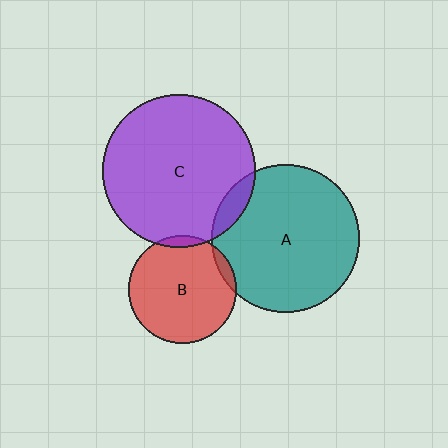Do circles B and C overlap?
Yes.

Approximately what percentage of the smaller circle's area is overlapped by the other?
Approximately 5%.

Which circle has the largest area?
Circle C (purple).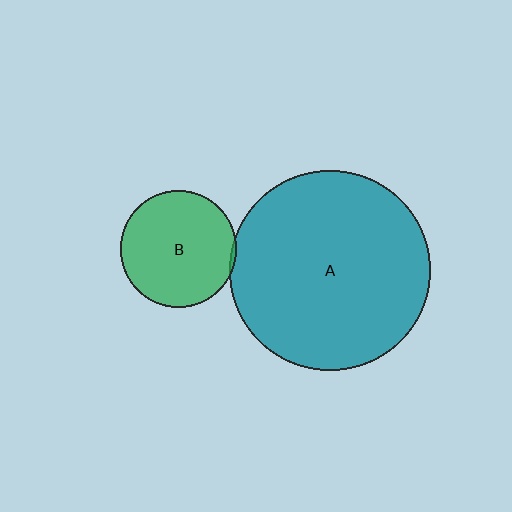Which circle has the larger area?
Circle A (teal).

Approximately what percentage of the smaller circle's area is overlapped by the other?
Approximately 5%.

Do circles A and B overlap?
Yes.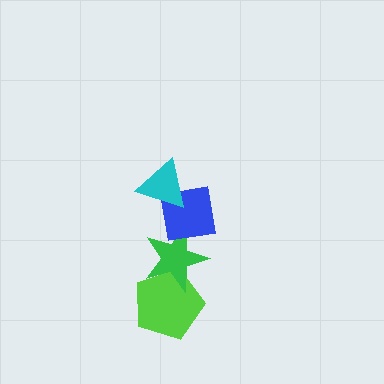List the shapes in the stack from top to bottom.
From top to bottom: the cyan triangle, the blue square, the green star, the lime pentagon.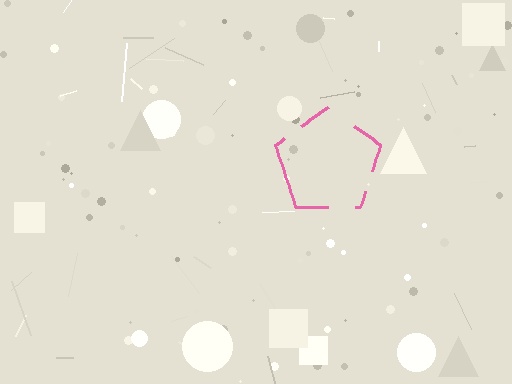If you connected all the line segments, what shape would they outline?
They would outline a pentagon.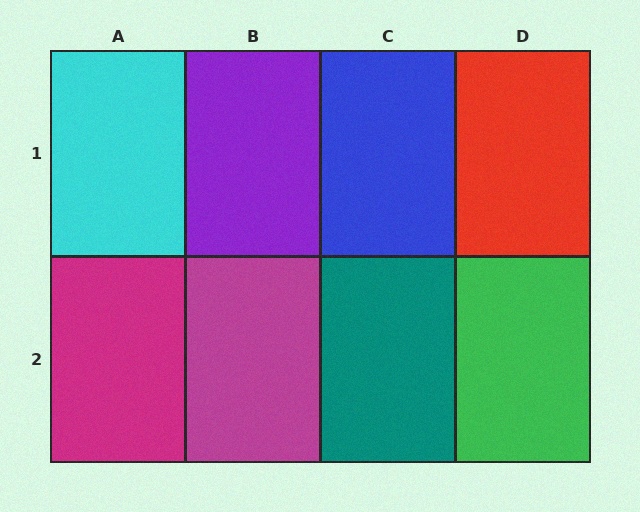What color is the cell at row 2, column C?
Teal.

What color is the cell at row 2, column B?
Magenta.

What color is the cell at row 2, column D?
Green.